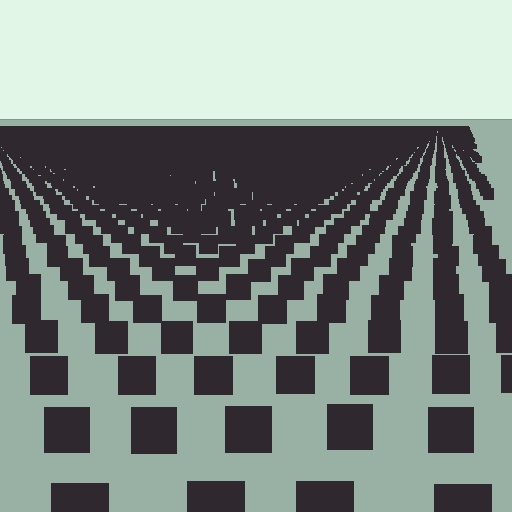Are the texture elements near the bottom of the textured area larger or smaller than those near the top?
Larger. Near the bottom, elements are closer to the viewer and appear at a bigger on-screen size.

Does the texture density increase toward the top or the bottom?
Density increases toward the top.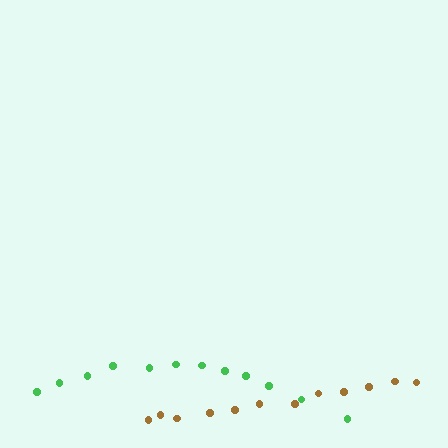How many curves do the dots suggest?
There are 2 distinct paths.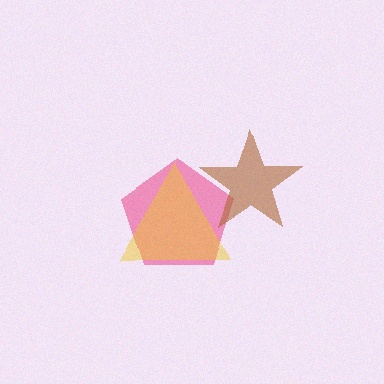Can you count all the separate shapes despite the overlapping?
Yes, there are 3 separate shapes.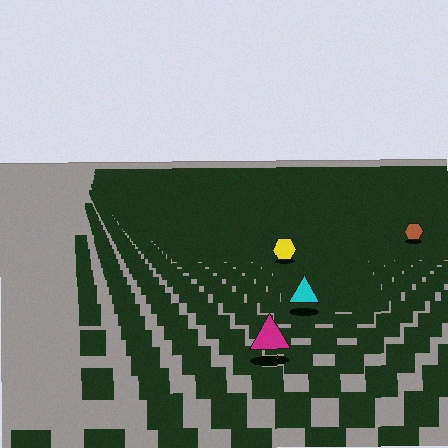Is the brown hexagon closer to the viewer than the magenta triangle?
No. The magenta triangle is closer — you can tell from the texture gradient: the ground texture is coarser near it.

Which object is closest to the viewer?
The magenta triangle is closest. The texture marks near it are larger and more spread out.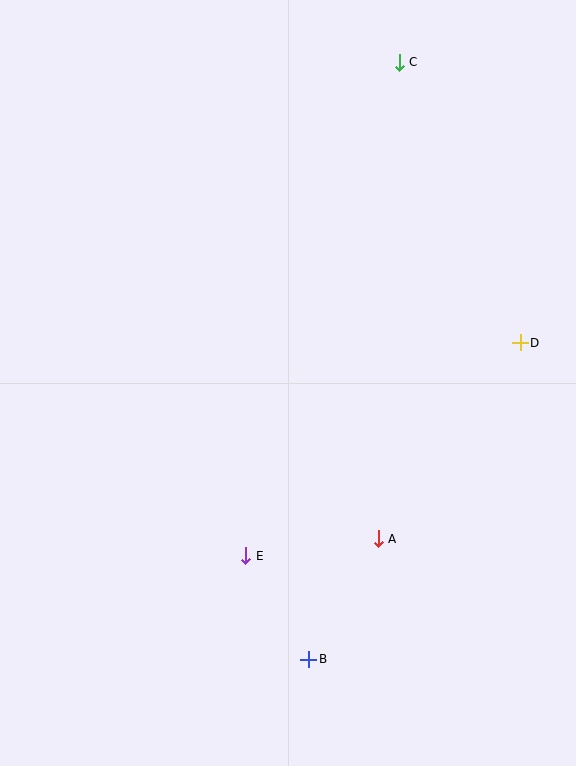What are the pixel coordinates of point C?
Point C is at (399, 62).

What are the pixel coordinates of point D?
Point D is at (520, 343).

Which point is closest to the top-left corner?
Point C is closest to the top-left corner.